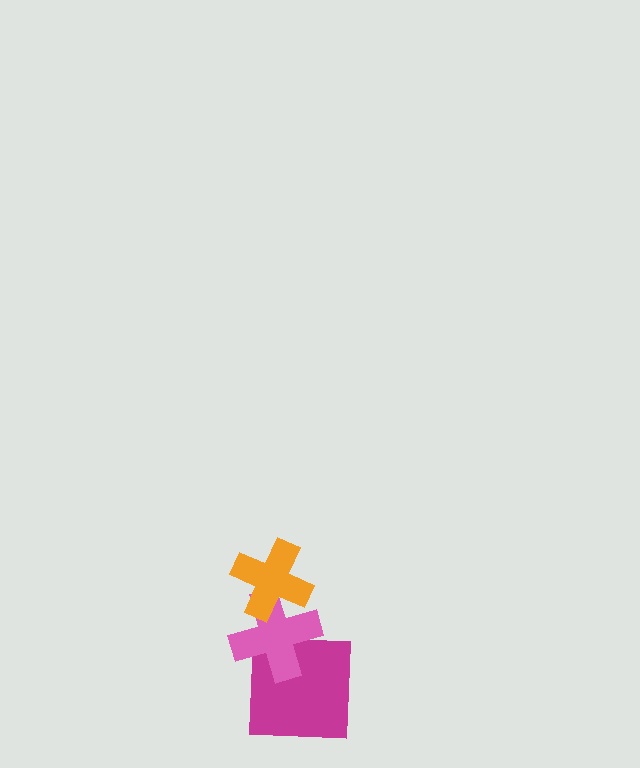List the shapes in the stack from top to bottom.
From top to bottom: the orange cross, the pink cross, the magenta square.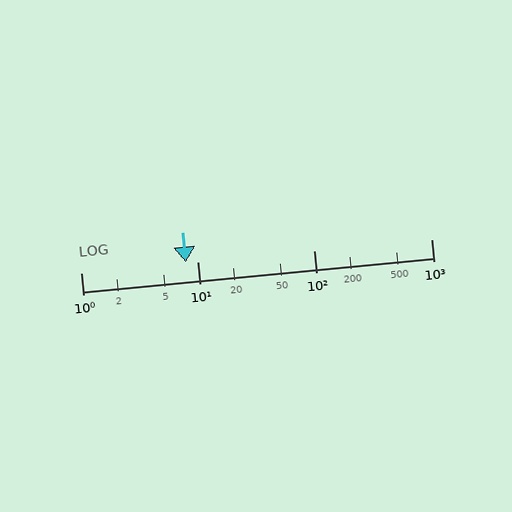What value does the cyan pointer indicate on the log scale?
The pointer indicates approximately 7.9.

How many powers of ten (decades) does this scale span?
The scale spans 3 decades, from 1 to 1000.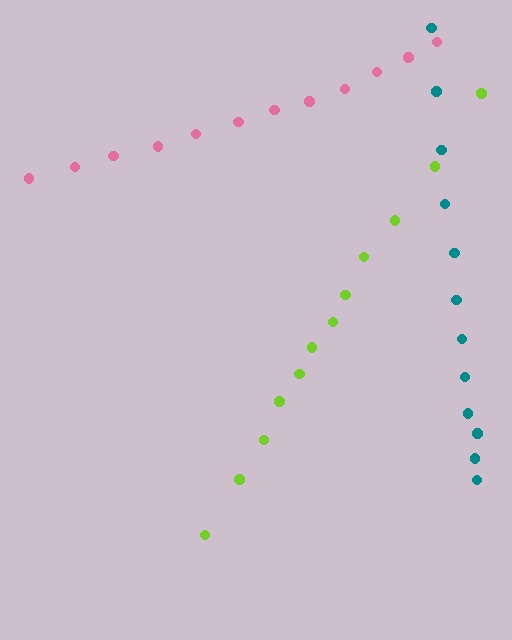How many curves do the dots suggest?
There are 3 distinct paths.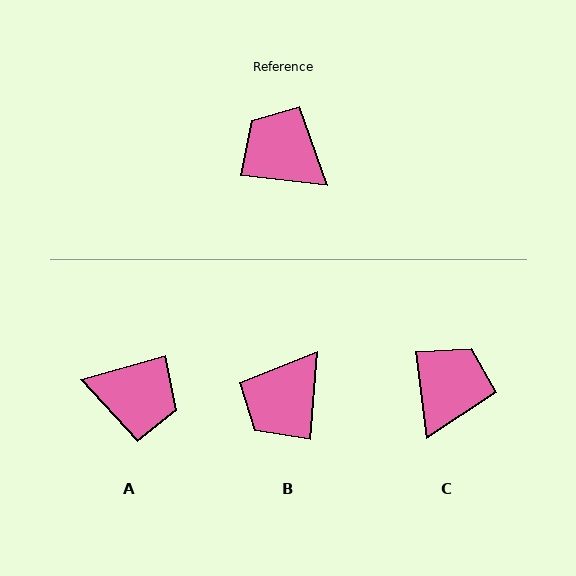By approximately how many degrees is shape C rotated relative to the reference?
Approximately 77 degrees clockwise.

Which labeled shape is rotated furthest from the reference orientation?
A, about 158 degrees away.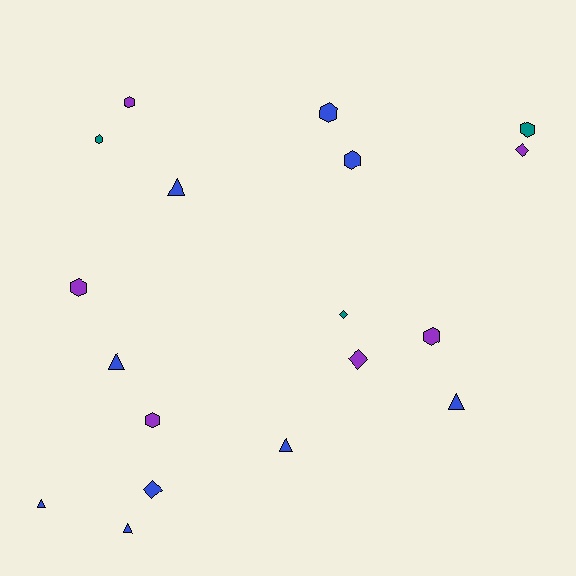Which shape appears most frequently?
Hexagon, with 8 objects.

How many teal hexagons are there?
There are 2 teal hexagons.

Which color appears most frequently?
Blue, with 9 objects.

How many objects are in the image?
There are 18 objects.